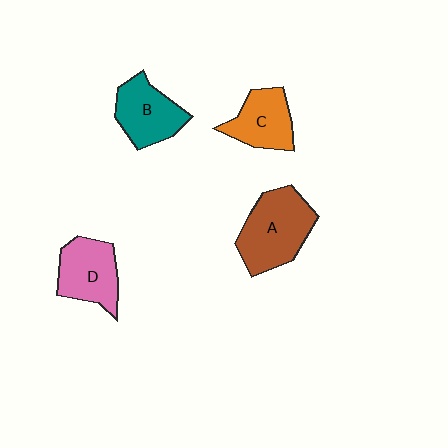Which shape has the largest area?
Shape A (brown).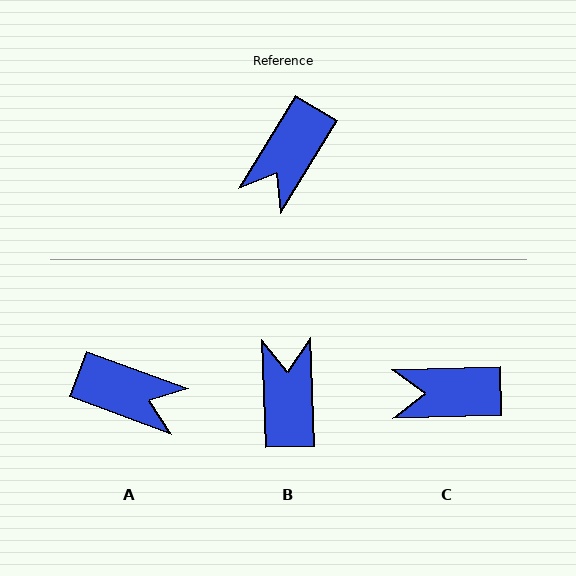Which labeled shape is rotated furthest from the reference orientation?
B, about 147 degrees away.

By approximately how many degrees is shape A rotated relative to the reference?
Approximately 101 degrees counter-clockwise.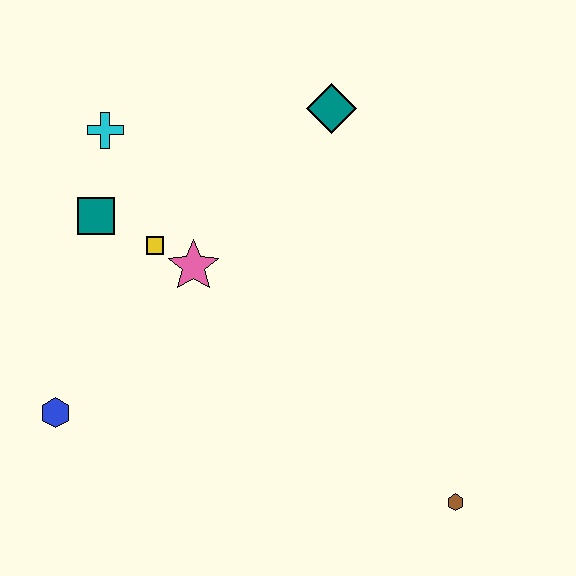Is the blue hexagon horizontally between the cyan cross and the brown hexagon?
No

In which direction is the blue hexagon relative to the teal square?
The blue hexagon is below the teal square.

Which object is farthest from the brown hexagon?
The cyan cross is farthest from the brown hexagon.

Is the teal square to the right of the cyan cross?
No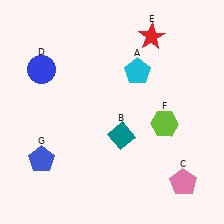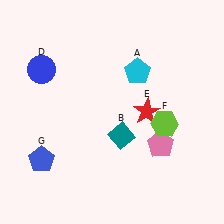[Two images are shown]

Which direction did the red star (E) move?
The red star (E) moved down.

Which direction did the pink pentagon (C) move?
The pink pentagon (C) moved up.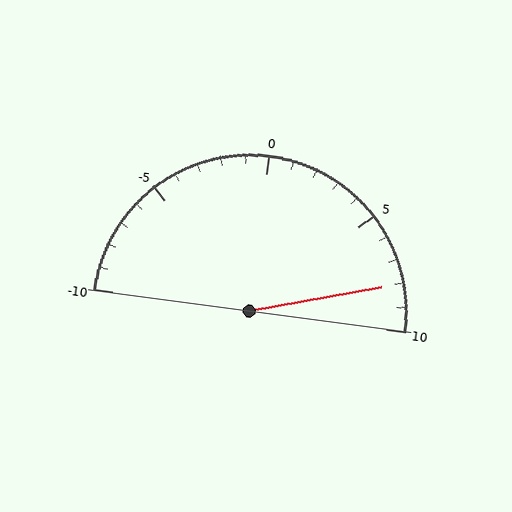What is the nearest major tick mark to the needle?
The nearest major tick mark is 10.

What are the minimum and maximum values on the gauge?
The gauge ranges from -10 to 10.